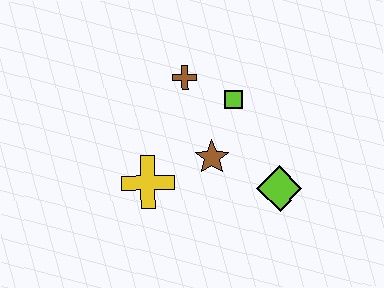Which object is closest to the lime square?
The brown cross is closest to the lime square.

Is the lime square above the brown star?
Yes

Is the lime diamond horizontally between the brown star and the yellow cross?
No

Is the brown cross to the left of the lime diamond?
Yes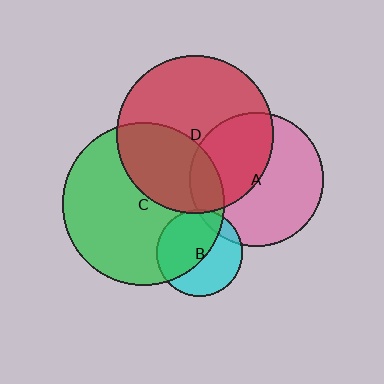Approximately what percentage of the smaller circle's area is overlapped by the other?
Approximately 55%.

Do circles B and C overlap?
Yes.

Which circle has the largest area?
Circle C (green).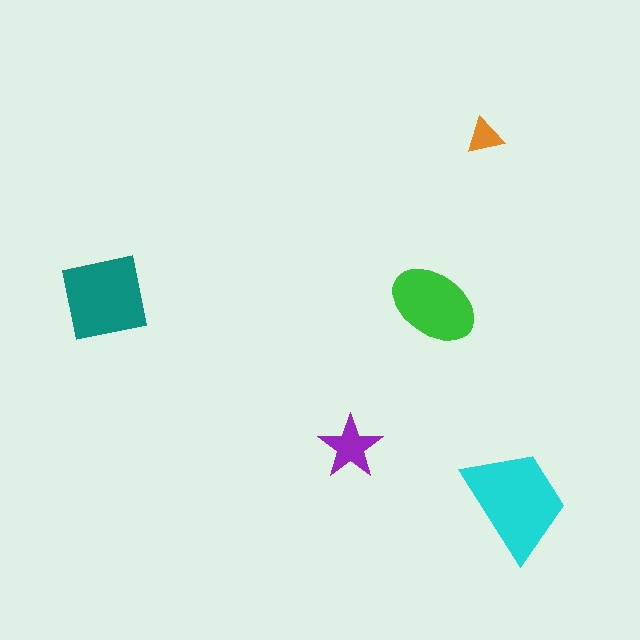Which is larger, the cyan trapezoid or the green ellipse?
The cyan trapezoid.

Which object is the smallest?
The orange triangle.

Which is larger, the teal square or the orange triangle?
The teal square.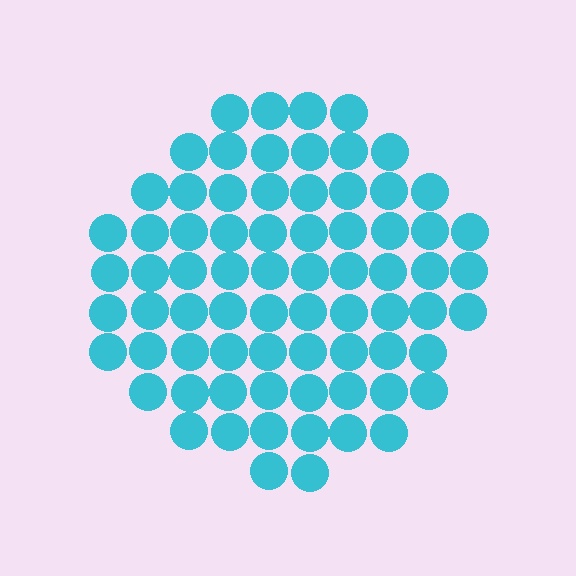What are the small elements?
The small elements are circles.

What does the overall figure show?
The overall figure shows a circle.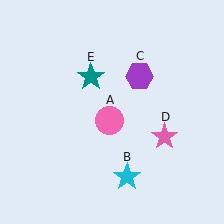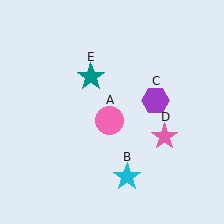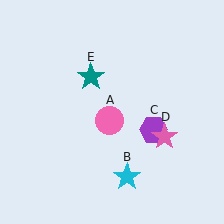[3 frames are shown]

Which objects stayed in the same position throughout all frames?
Pink circle (object A) and cyan star (object B) and pink star (object D) and teal star (object E) remained stationary.